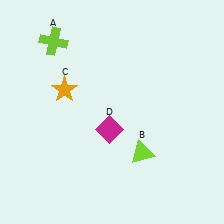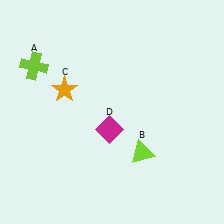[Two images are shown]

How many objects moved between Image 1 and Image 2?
1 object moved between the two images.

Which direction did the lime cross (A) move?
The lime cross (A) moved down.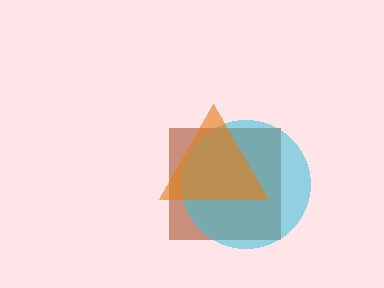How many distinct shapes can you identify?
There are 3 distinct shapes: a brown square, a cyan circle, an orange triangle.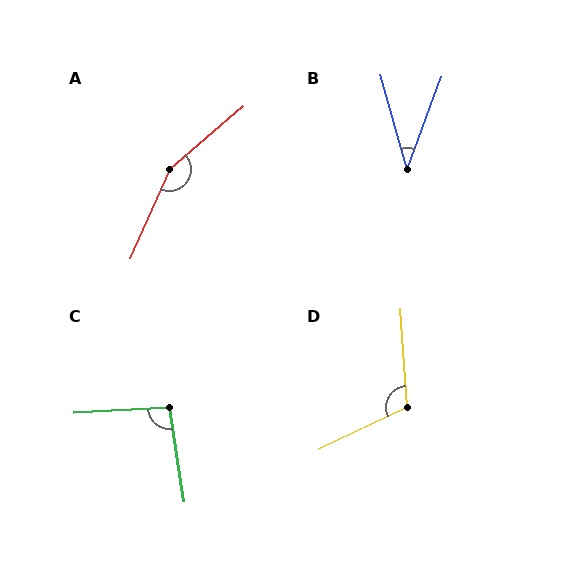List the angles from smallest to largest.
B (37°), C (96°), D (112°), A (154°).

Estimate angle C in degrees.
Approximately 96 degrees.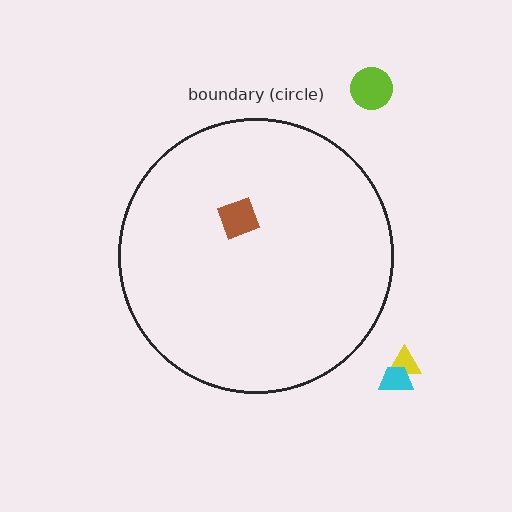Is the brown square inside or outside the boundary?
Inside.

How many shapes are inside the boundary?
1 inside, 3 outside.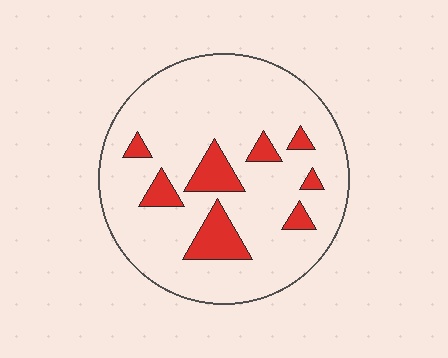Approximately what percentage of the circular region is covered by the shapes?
Approximately 15%.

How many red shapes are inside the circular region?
8.